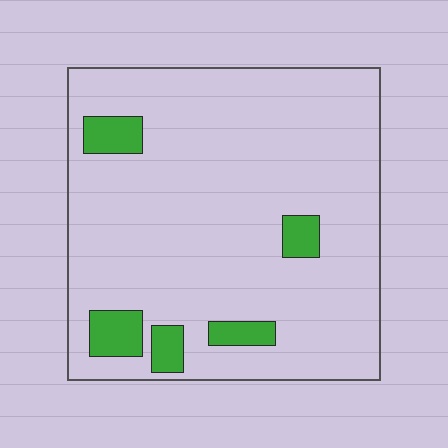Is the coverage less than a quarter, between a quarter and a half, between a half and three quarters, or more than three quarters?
Less than a quarter.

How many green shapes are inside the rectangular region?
5.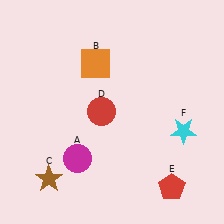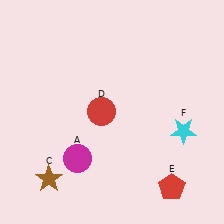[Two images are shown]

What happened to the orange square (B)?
The orange square (B) was removed in Image 2. It was in the top-left area of Image 1.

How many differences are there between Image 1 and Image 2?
There is 1 difference between the two images.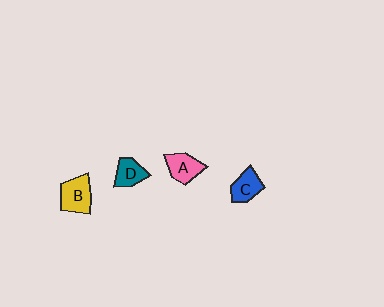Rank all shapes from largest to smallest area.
From largest to smallest: B (yellow), A (pink), C (blue), D (teal).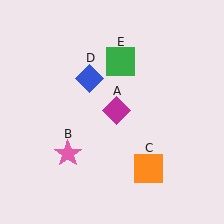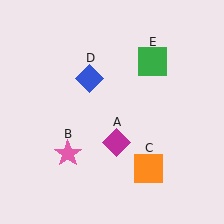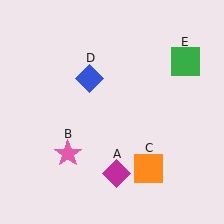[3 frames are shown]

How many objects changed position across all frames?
2 objects changed position: magenta diamond (object A), green square (object E).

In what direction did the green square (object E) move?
The green square (object E) moved right.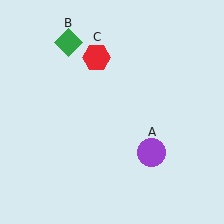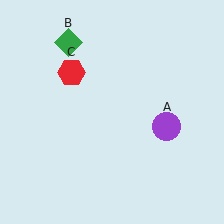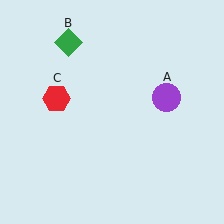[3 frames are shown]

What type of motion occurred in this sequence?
The purple circle (object A), red hexagon (object C) rotated counterclockwise around the center of the scene.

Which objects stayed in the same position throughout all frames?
Green diamond (object B) remained stationary.